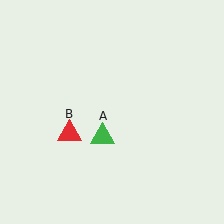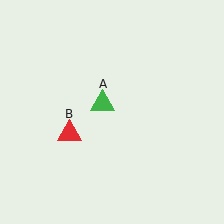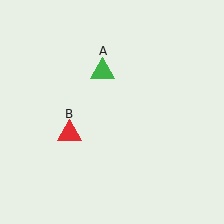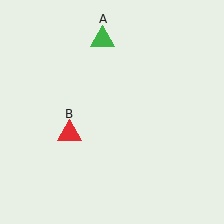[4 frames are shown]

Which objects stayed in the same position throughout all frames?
Red triangle (object B) remained stationary.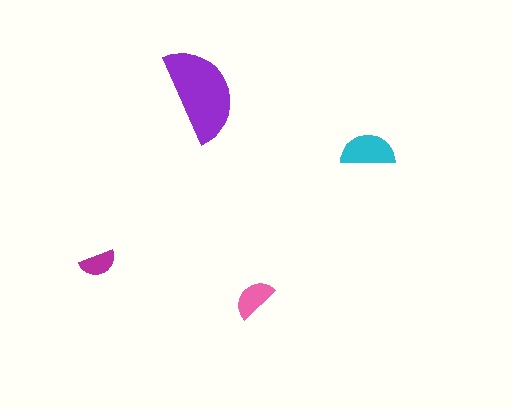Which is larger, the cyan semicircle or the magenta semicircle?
The cyan one.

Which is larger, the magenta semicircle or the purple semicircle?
The purple one.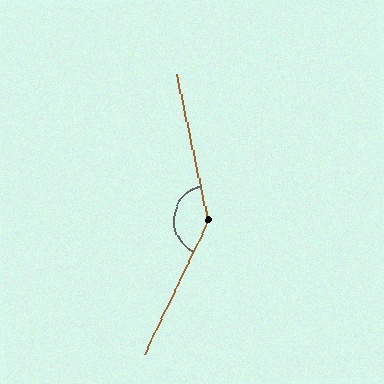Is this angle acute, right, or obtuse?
It is obtuse.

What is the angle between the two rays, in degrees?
Approximately 142 degrees.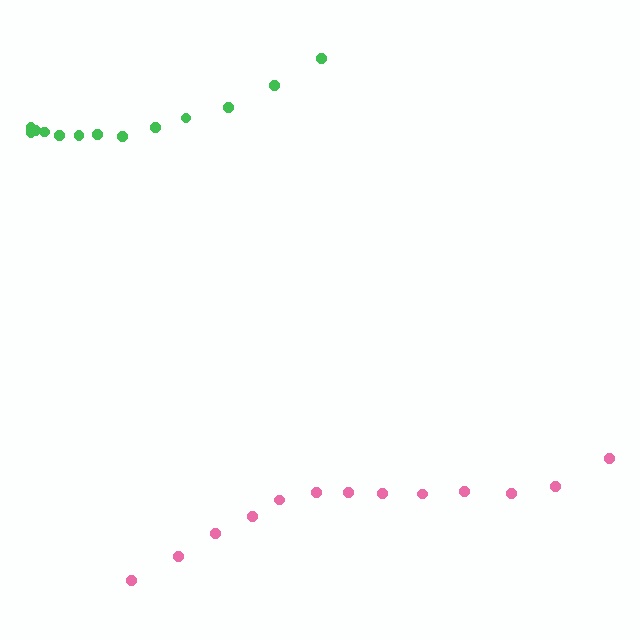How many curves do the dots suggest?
There are 2 distinct paths.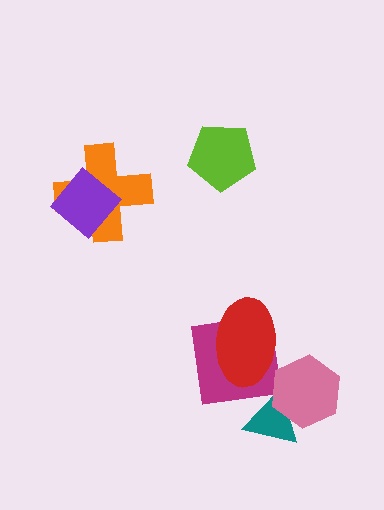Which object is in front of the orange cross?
The purple diamond is in front of the orange cross.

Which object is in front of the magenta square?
The red ellipse is in front of the magenta square.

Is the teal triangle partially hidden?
Yes, it is partially covered by another shape.